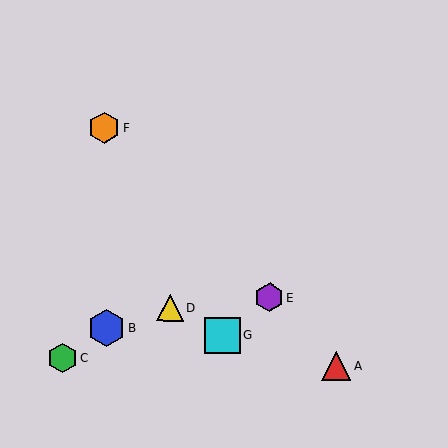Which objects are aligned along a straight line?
Objects A, E, F are aligned along a straight line.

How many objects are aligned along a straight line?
3 objects (A, E, F) are aligned along a straight line.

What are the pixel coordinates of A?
Object A is at (336, 366).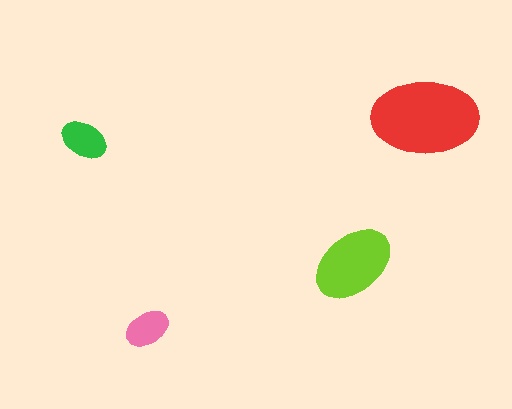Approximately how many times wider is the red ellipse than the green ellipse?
About 2.5 times wider.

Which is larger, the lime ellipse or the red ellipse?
The red one.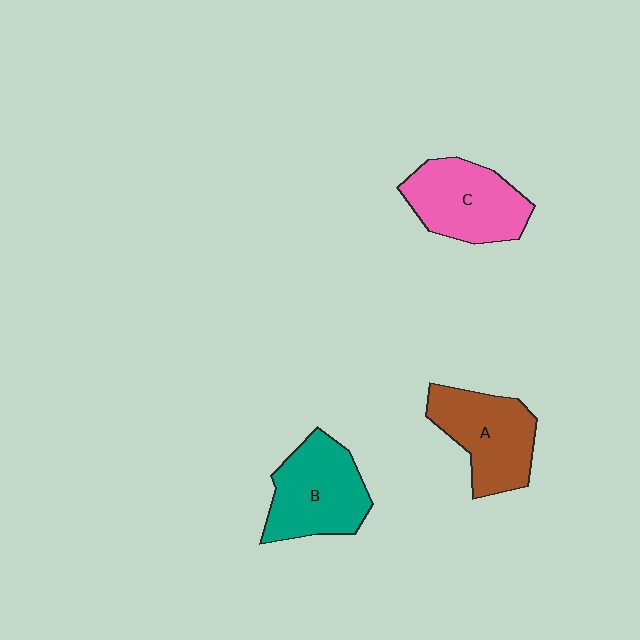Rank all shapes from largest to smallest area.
From largest to smallest: B (teal), C (pink), A (brown).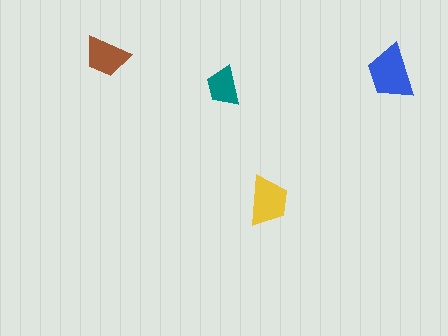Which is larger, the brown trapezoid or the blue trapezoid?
The blue one.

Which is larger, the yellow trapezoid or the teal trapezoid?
The yellow one.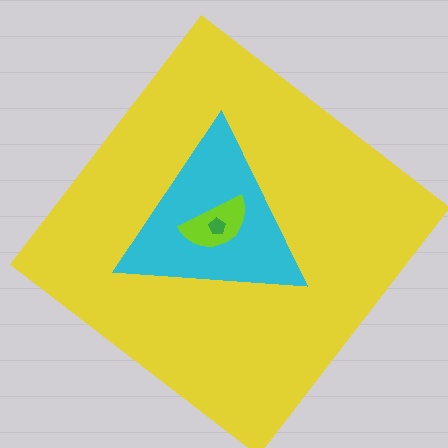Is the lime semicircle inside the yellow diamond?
Yes.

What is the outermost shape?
The yellow diamond.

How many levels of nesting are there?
4.